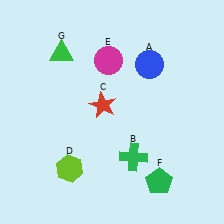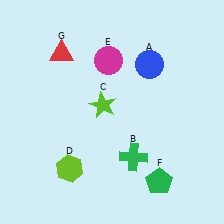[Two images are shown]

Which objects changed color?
C changed from red to lime. G changed from green to red.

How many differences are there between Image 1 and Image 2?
There are 2 differences between the two images.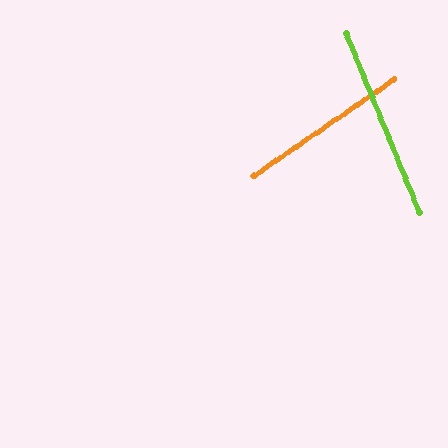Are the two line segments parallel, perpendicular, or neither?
Neither parallel nor perpendicular — they differ by about 78°.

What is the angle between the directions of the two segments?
Approximately 78 degrees.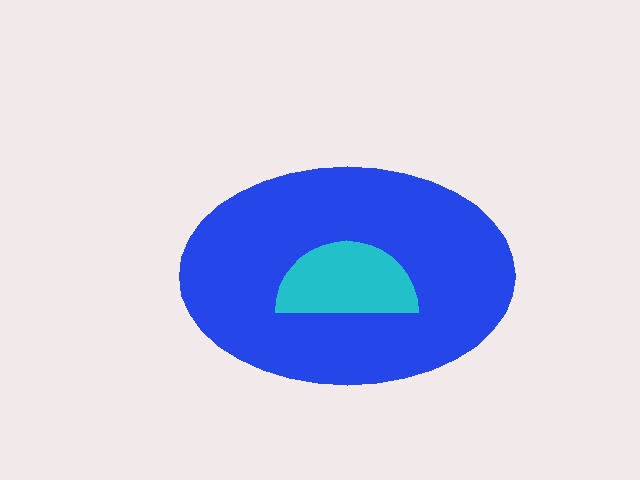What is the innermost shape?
The cyan semicircle.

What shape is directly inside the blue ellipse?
The cyan semicircle.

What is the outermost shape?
The blue ellipse.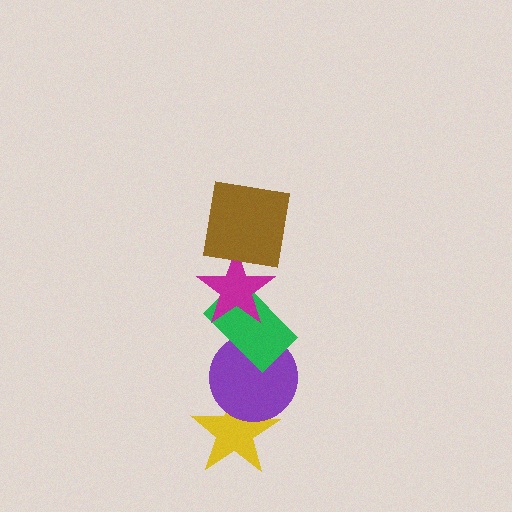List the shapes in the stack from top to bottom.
From top to bottom: the brown square, the magenta star, the green rectangle, the purple circle, the yellow star.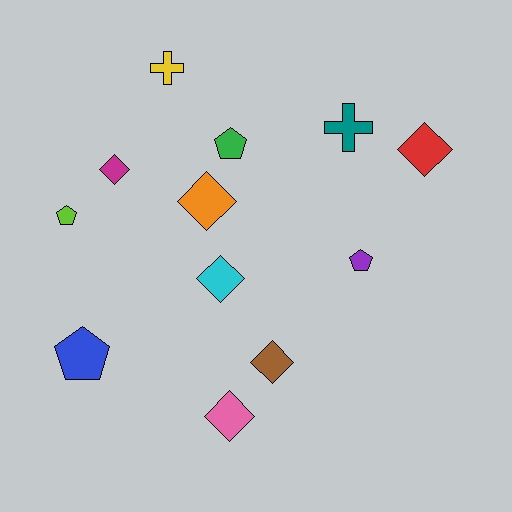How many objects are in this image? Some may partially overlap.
There are 12 objects.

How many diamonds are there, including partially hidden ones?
There are 6 diamonds.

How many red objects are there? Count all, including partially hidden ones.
There is 1 red object.